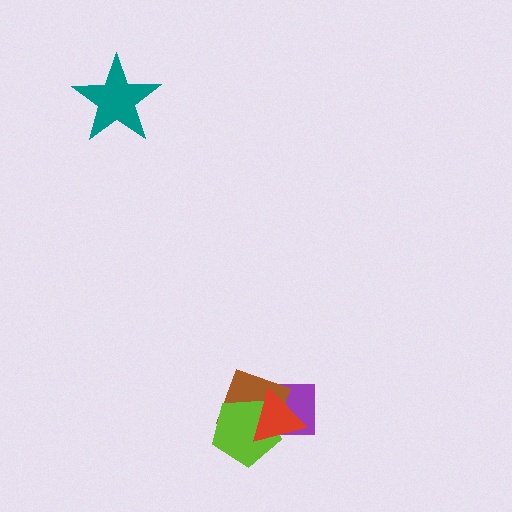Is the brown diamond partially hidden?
Yes, it is partially covered by another shape.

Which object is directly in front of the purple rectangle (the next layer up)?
The brown diamond is directly in front of the purple rectangle.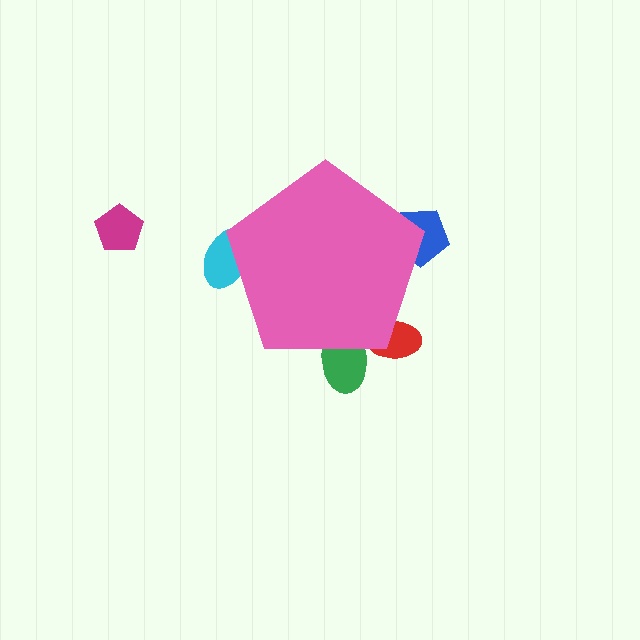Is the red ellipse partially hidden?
Yes, the red ellipse is partially hidden behind the pink pentagon.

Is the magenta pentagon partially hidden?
No, the magenta pentagon is fully visible.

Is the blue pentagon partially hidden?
Yes, the blue pentagon is partially hidden behind the pink pentagon.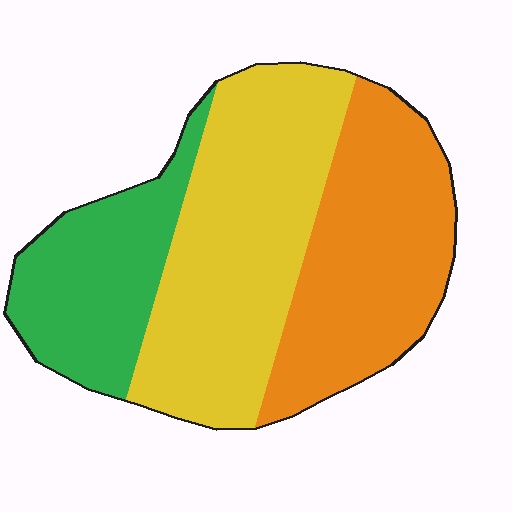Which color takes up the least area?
Green, at roughly 25%.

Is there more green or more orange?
Orange.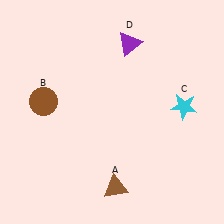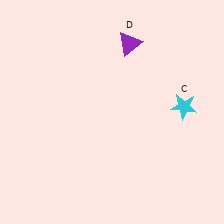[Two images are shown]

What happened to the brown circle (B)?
The brown circle (B) was removed in Image 2. It was in the top-left area of Image 1.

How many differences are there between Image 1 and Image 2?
There are 2 differences between the two images.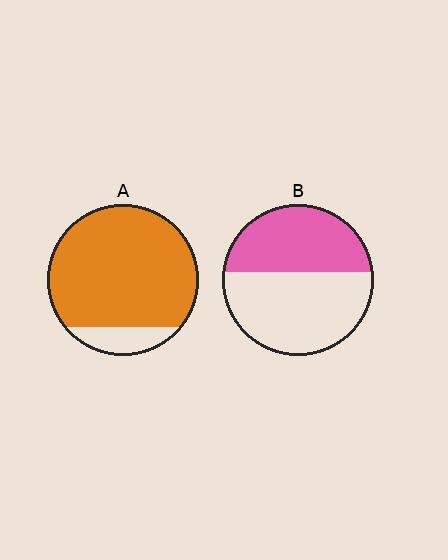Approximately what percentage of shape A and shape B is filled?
A is approximately 85% and B is approximately 45%.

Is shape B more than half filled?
No.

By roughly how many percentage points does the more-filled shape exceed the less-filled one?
By roughly 45 percentage points (A over B).